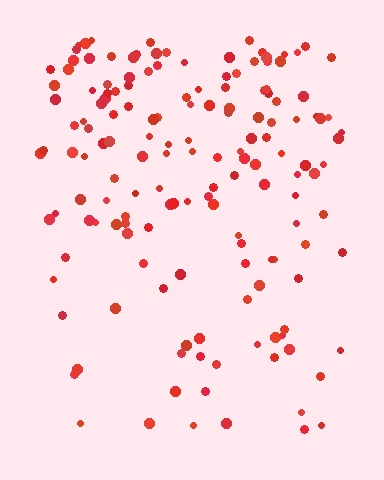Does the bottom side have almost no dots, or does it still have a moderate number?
Still a moderate number, just noticeably fewer than the top.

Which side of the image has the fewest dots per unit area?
The bottom.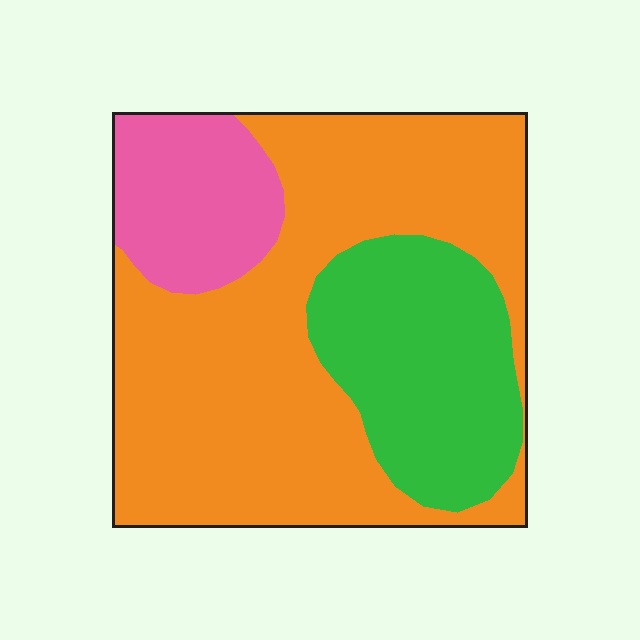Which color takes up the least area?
Pink, at roughly 15%.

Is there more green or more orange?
Orange.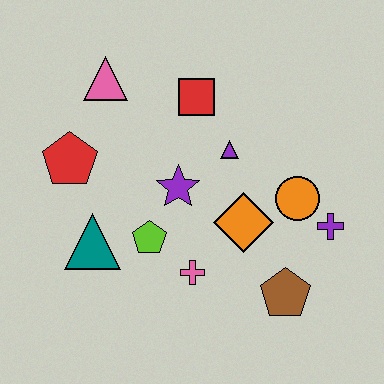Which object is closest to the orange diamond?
The orange circle is closest to the orange diamond.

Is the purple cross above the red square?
No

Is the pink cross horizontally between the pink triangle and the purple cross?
Yes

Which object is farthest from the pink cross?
The pink triangle is farthest from the pink cross.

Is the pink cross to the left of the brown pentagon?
Yes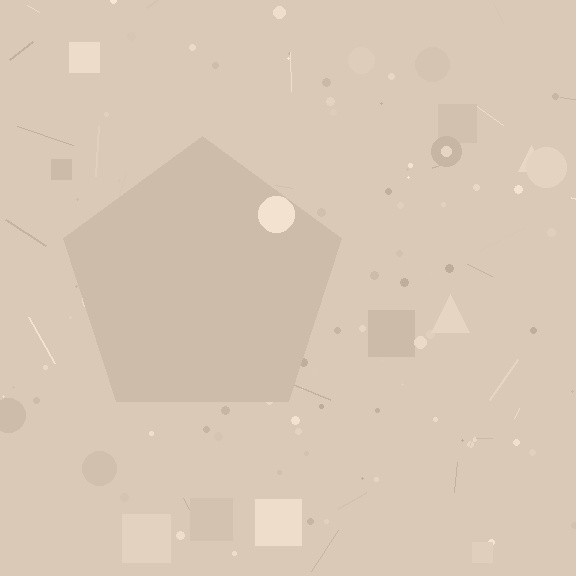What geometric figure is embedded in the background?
A pentagon is embedded in the background.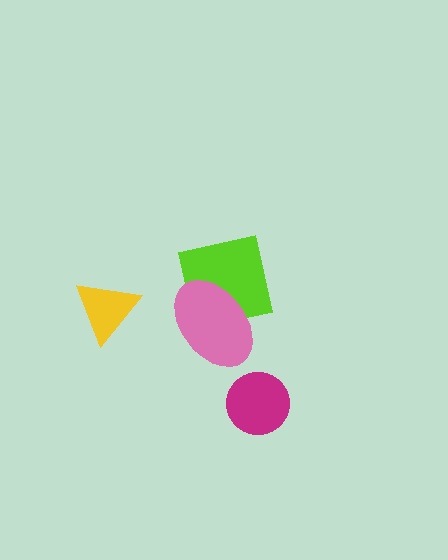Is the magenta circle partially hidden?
No, no other shape covers it.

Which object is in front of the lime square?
The pink ellipse is in front of the lime square.